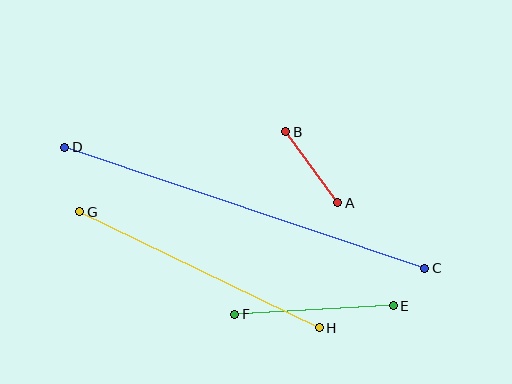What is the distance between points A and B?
The distance is approximately 88 pixels.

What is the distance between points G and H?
The distance is approximately 266 pixels.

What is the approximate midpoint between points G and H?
The midpoint is at approximately (199, 270) pixels.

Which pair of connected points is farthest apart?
Points C and D are farthest apart.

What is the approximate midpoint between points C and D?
The midpoint is at approximately (245, 208) pixels.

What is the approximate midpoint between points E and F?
The midpoint is at approximately (314, 310) pixels.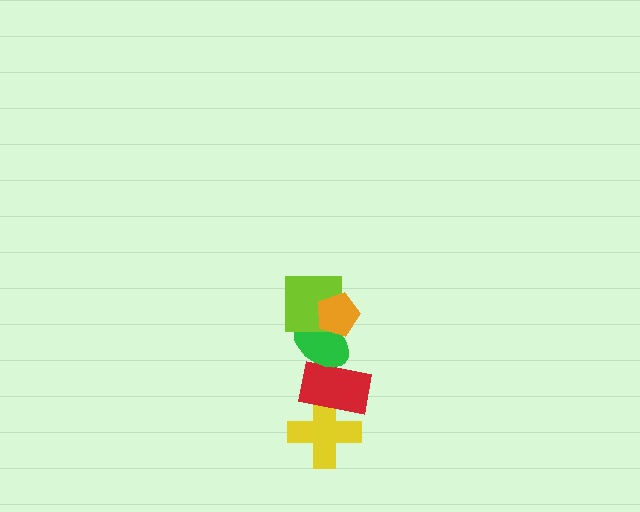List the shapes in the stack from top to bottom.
From top to bottom: the orange pentagon, the lime square, the green ellipse, the red rectangle, the yellow cross.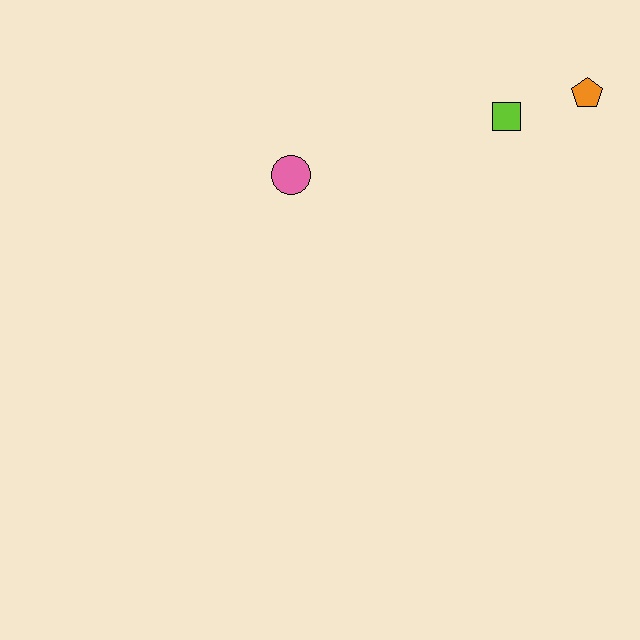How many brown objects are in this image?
There are no brown objects.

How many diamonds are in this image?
There are no diamonds.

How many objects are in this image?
There are 3 objects.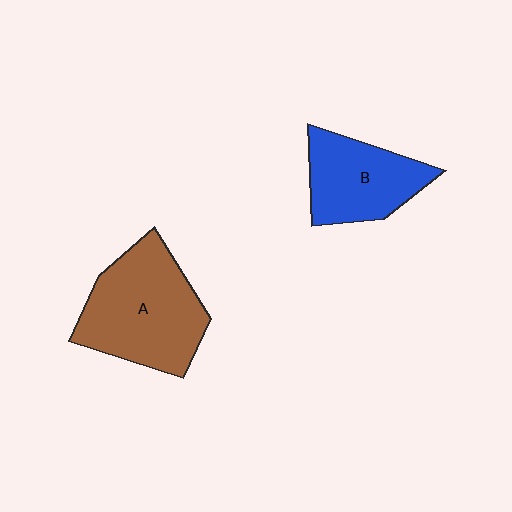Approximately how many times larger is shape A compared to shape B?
Approximately 1.4 times.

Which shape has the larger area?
Shape A (brown).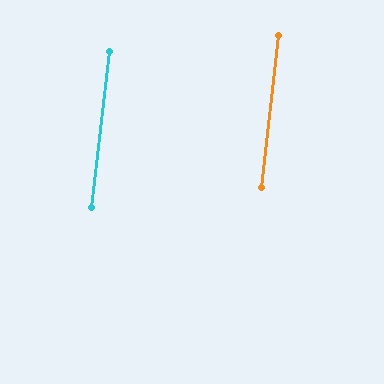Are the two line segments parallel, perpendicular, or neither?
Parallel — their directions differ by only 0.4°.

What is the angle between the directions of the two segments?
Approximately 0 degrees.